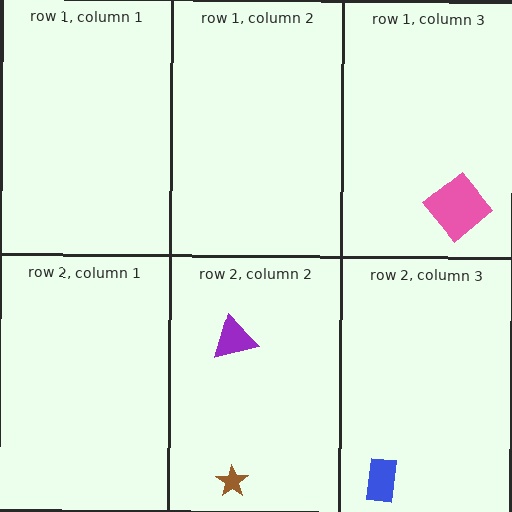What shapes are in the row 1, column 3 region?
The pink diamond.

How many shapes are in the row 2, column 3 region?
1.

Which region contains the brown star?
The row 2, column 2 region.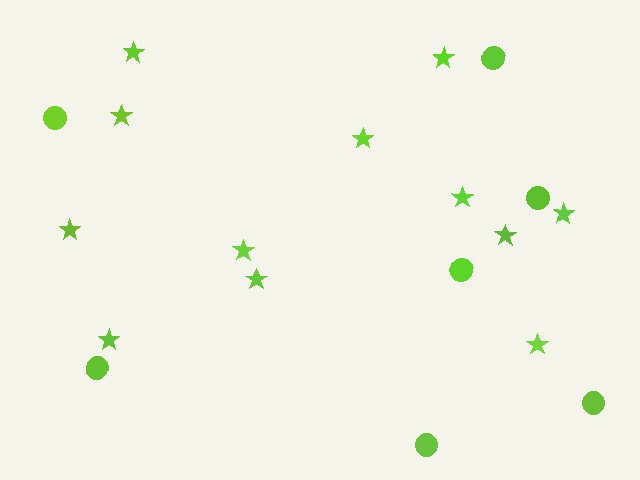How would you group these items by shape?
There are 2 groups: one group of stars (12) and one group of circles (7).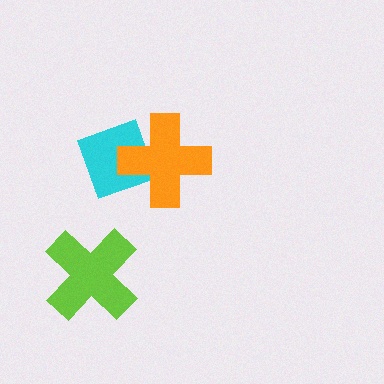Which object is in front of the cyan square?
The orange cross is in front of the cyan square.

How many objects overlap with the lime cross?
0 objects overlap with the lime cross.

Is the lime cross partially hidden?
No, no other shape covers it.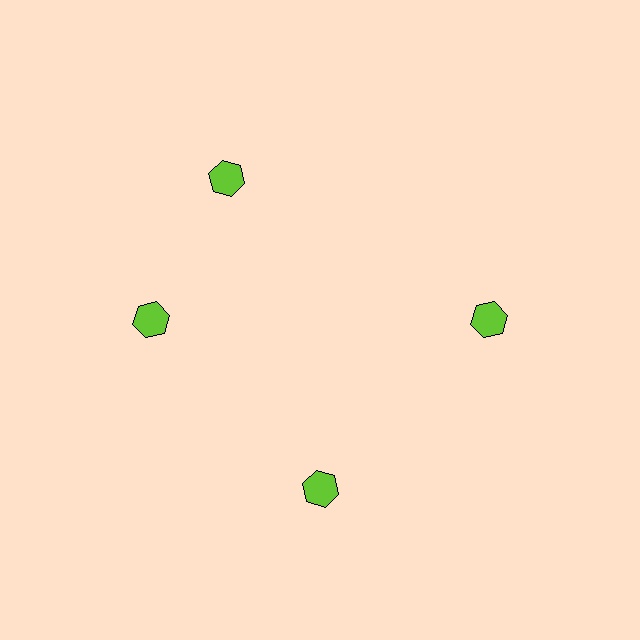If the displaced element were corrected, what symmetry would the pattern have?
It would have 4-fold rotational symmetry — the pattern would map onto itself every 90 degrees.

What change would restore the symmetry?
The symmetry would be restored by rotating it back into even spacing with its neighbors so that all 4 hexagons sit at equal angles and equal distance from the center.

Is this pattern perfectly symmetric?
No. The 4 lime hexagons are arranged in a ring, but one element near the 12 o'clock position is rotated out of alignment along the ring, breaking the 4-fold rotational symmetry.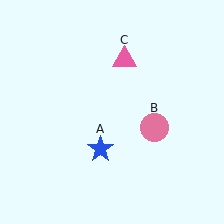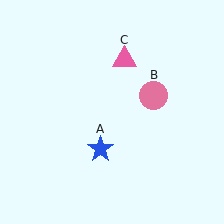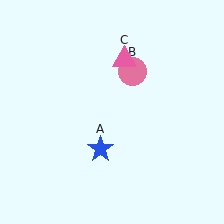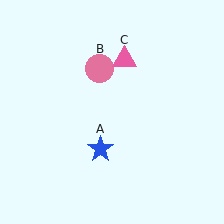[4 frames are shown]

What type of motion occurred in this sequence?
The pink circle (object B) rotated counterclockwise around the center of the scene.